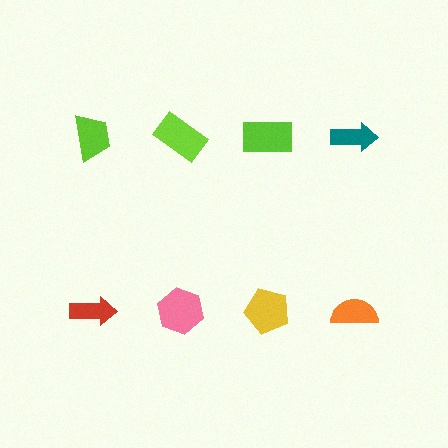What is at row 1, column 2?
A lime rectangle.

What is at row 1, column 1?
A lime trapezoid.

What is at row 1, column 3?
A lime rectangle.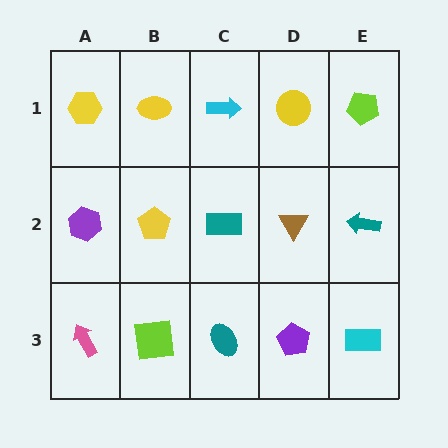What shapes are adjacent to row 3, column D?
A brown triangle (row 2, column D), a teal ellipse (row 3, column C), a cyan rectangle (row 3, column E).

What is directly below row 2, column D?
A purple pentagon.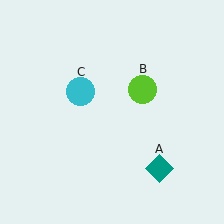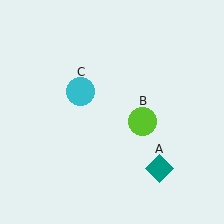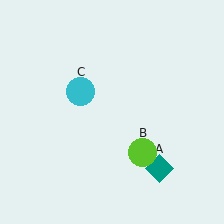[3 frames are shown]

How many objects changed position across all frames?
1 object changed position: lime circle (object B).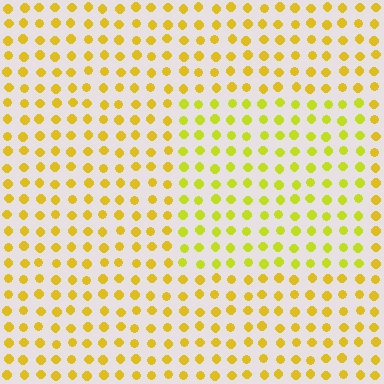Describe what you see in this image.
The image is filled with small yellow elements in a uniform arrangement. A rectangle-shaped region is visible where the elements are tinted to a slightly different hue, forming a subtle color boundary.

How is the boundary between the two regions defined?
The boundary is defined purely by a slight shift in hue (about 20 degrees). Spacing, size, and orientation are identical on both sides.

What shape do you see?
I see a rectangle.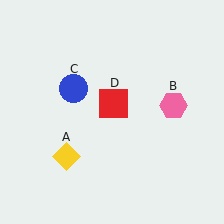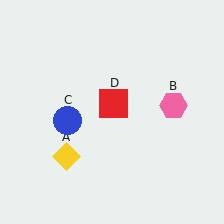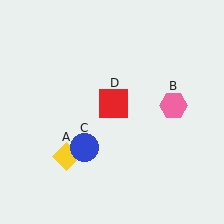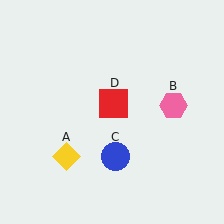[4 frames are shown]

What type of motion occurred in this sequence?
The blue circle (object C) rotated counterclockwise around the center of the scene.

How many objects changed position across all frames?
1 object changed position: blue circle (object C).